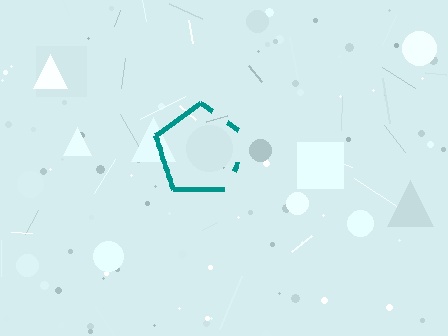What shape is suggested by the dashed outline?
The dashed outline suggests a pentagon.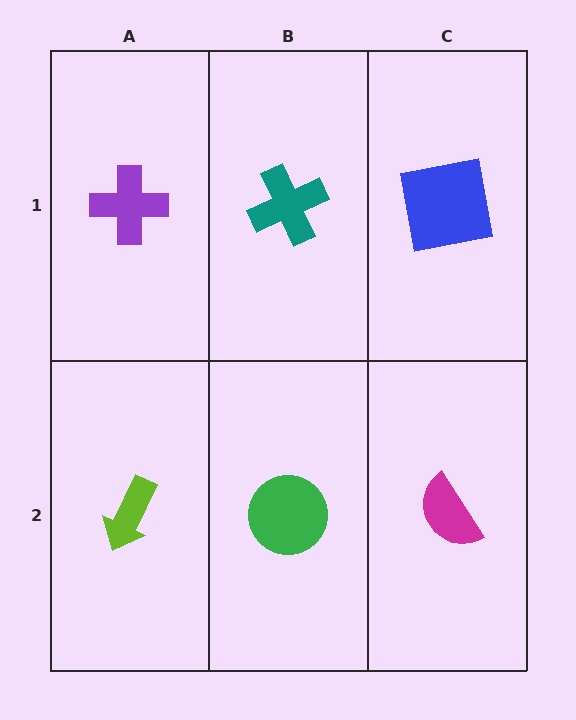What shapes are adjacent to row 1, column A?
A lime arrow (row 2, column A), a teal cross (row 1, column B).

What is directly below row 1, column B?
A green circle.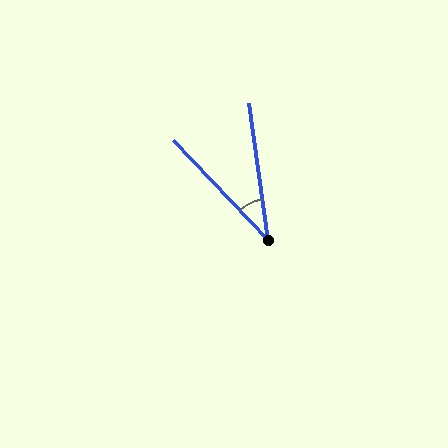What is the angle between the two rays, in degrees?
Approximately 36 degrees.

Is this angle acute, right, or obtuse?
It is acute.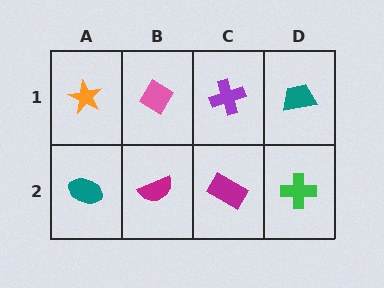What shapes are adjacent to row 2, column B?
A pink diamond (row 1, column B), a teal ellipse (row 2, column A), a magenta rectangle (row 2, column C).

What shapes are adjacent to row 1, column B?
A magenta semicircle (row 2, column B), an orange star (row 1, column A), a purple cross (row 1, column C).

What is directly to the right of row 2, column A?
A magenta semicircle.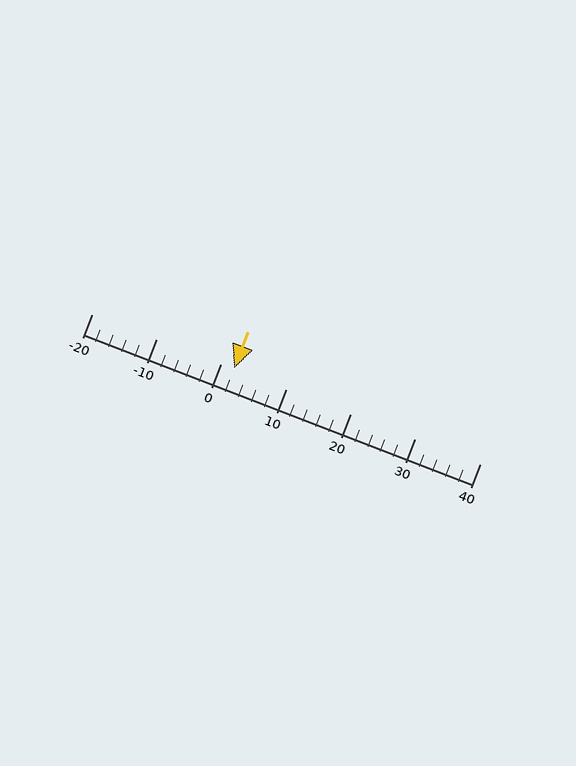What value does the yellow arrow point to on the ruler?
The yellow arrow points to approximately 2.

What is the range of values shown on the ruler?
The ruler shows values from -20 to 40.